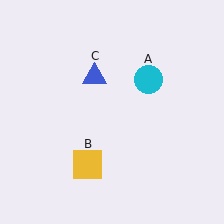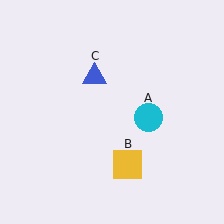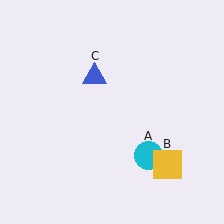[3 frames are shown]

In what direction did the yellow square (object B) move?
The yellow square (object B) moved right.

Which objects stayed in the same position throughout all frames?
Blue triangle (object C) remained stationary.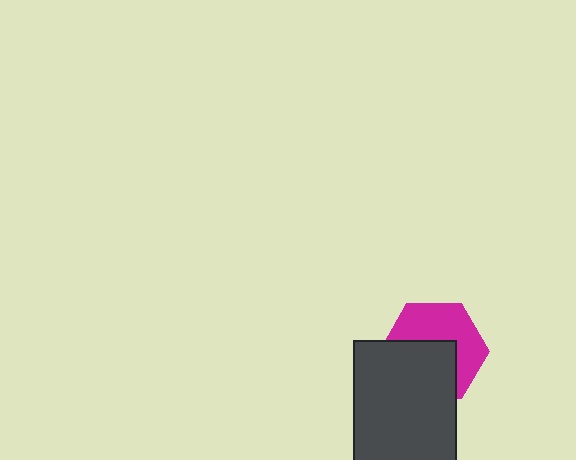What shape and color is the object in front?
The object in front is a dark gray rectangle.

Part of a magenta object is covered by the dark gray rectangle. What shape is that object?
It is a hexagon.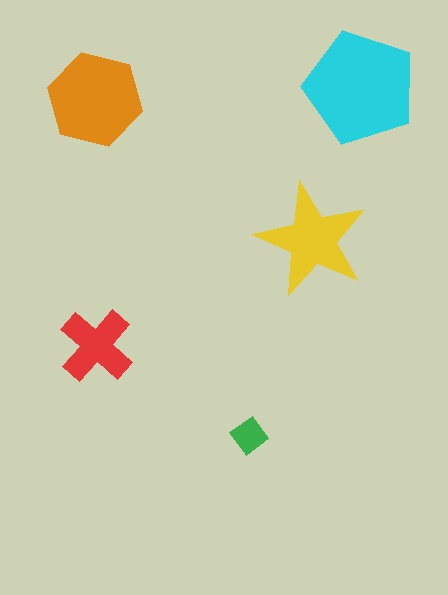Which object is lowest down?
The green diamond is bottommost.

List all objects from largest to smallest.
The cyan pentagon, the orange hexagon, the yellow star, the red cross, the green diamond.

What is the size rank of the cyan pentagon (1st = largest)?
1st.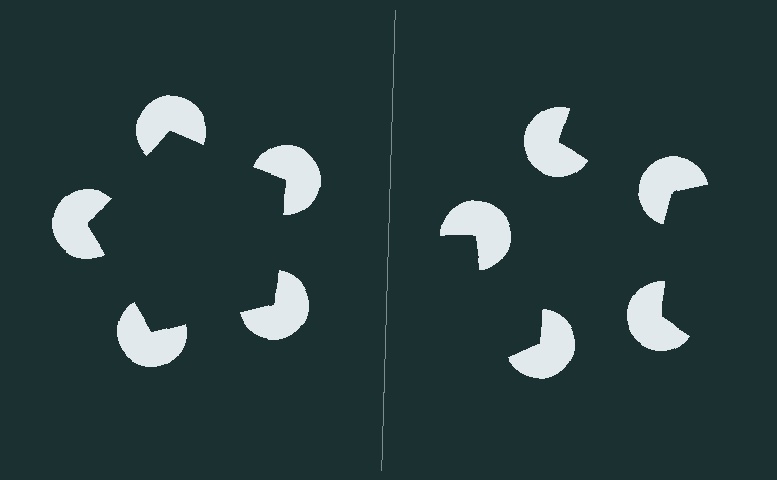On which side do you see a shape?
An illusory pentagon appears on the left side. On the right side the wedge cuts are rotated, so no coherent shape forms.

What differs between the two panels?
The pac-man discs are positioned identically on both sides; only the wedge orientations differ. On the left they align to a pentagon; on the right they are misaligned.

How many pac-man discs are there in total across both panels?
10 — 5 on each side.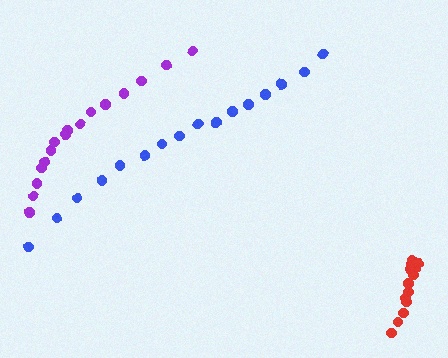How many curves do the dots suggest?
There are 3 distinct paths.